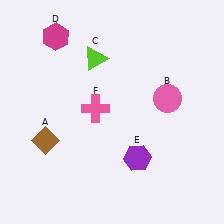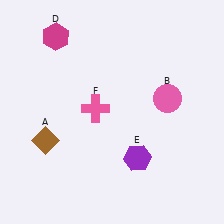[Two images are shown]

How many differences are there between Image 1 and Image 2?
There is 1 difference between the two images.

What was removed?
The lime triangle (C) was removed in Image 2.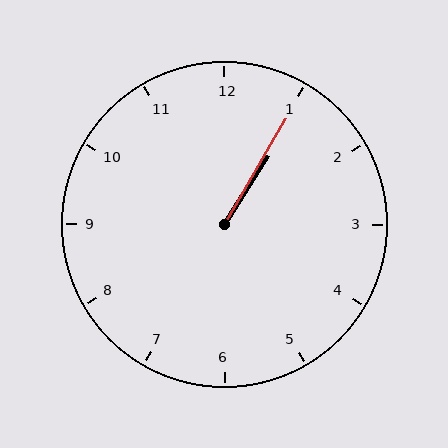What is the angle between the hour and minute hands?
Approximately 2 degrees.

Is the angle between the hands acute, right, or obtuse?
It is acute.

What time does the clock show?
1:05.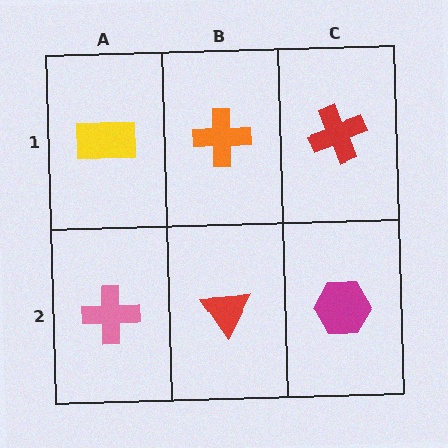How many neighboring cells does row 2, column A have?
2.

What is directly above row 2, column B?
An orange cross.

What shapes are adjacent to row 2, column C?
A red cross (row 1, column C), a red triangle (row 2, column B).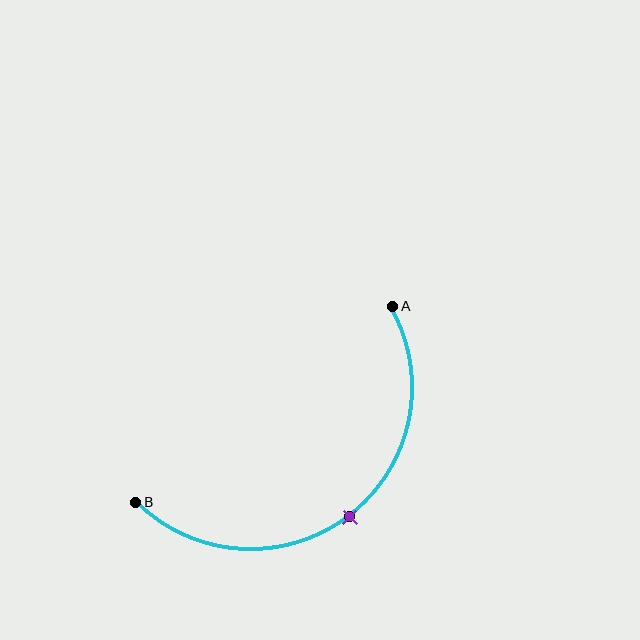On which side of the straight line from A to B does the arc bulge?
The arc bulges below and to the right of the straight line connecting A and B.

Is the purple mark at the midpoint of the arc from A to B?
Yes. The purple mark lies on the arc at equal arc-length from both A and B — it is the arc midpoint.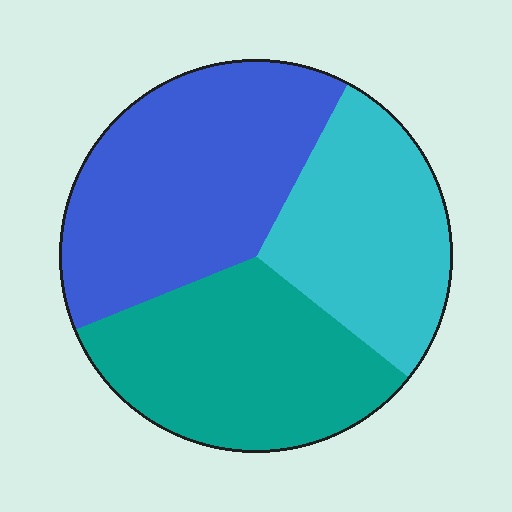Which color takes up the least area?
Cyan, at roughly 30%.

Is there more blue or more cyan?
Blue.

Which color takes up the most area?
Blue, at roughly 40%.